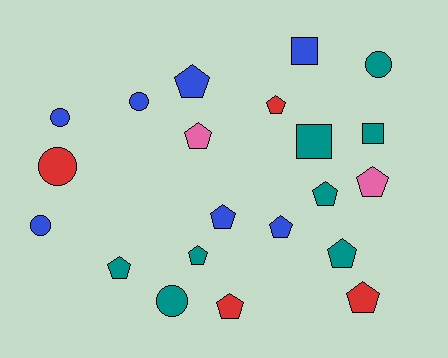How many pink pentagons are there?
There are 2 pink pentagons.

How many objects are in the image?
There are 21 objects.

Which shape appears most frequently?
Pentagon, with 12 objects.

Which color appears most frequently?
Teal, with 8 objects.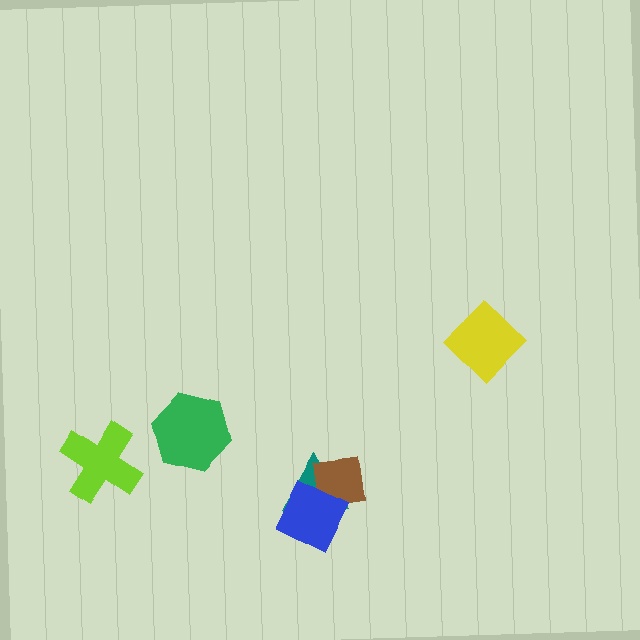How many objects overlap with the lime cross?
0 objects overlap with the lime cross.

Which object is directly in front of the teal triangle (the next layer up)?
The brown square is directly in front of the teal triangle.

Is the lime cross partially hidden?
No, no other shape covers it.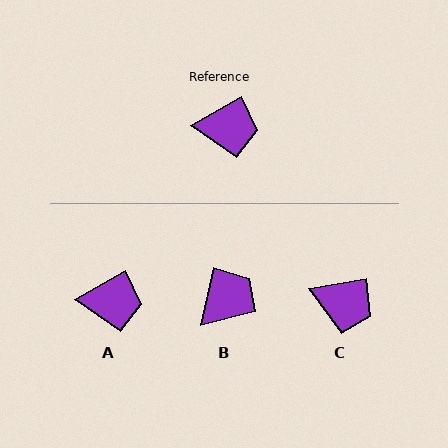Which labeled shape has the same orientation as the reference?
A.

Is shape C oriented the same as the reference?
No, it is off by about 20 degrees.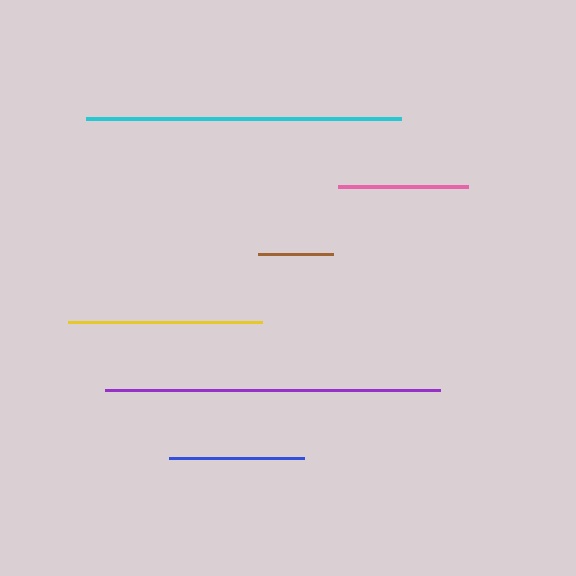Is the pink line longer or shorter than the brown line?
The pink line is longer than the brown line.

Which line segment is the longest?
The purple line is the longest at approximately 334 pixels.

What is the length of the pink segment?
The pink segment is approximately 130 pixels long.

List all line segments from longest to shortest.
From longest to shortest: purple, cyan, yellow, blue, pink, brown.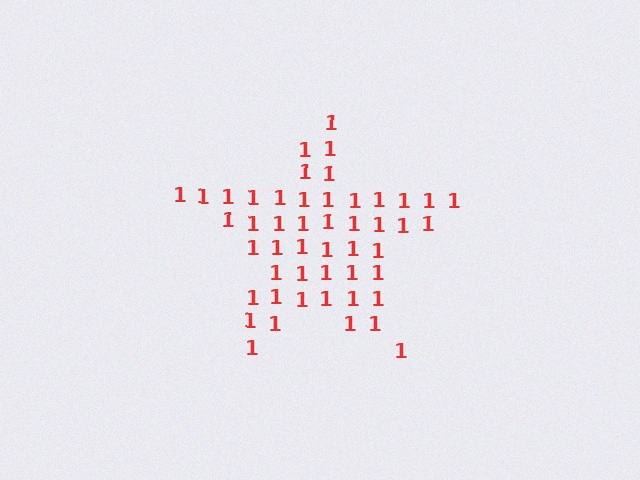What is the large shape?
The large shape is a star.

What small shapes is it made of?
It is made of small digit 1's.